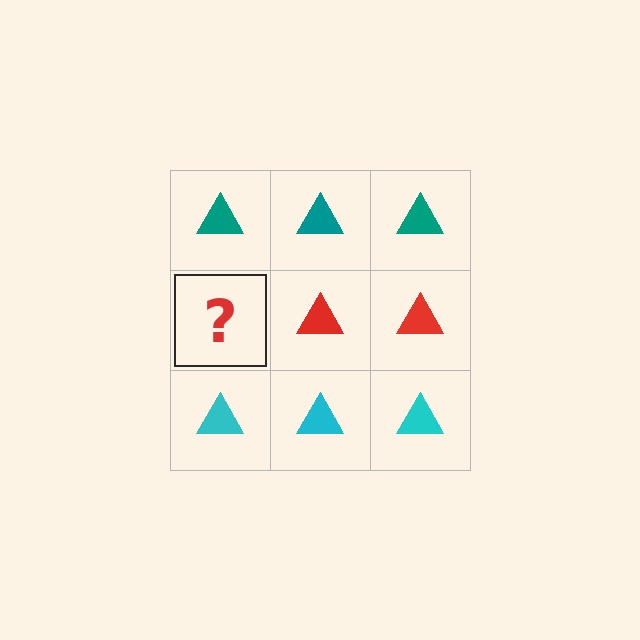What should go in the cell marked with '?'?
The missing cell should contain a red triangle.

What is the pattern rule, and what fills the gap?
The rule is that each row has a consistent color. The gap should be filled with a red triangle.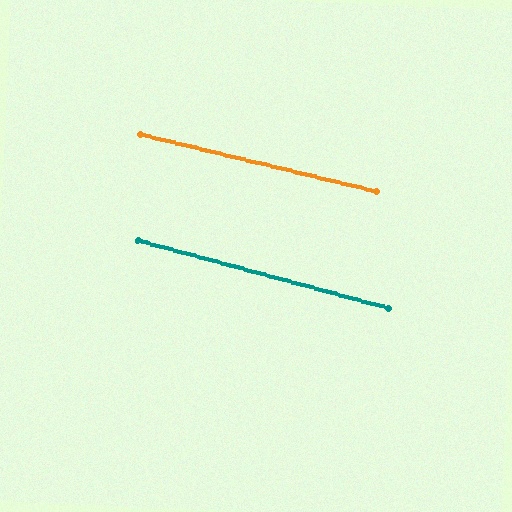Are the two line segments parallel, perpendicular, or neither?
Parallel — their directions differ by only 1.7°.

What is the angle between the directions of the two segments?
Approximately 2 degrees.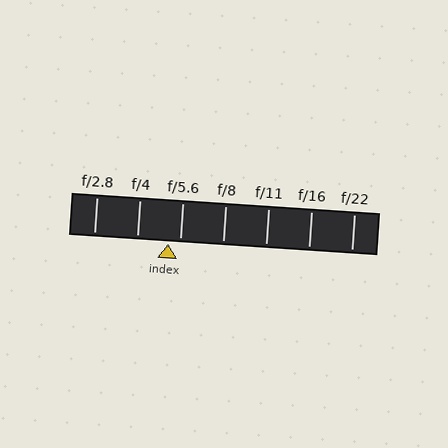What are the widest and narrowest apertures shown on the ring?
The widest aperture shown is f/2.8 and the narrowest is f/22.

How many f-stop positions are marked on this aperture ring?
There are 7 f-stop positions marked.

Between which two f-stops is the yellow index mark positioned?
The index mark is between f/4 and f/5.6.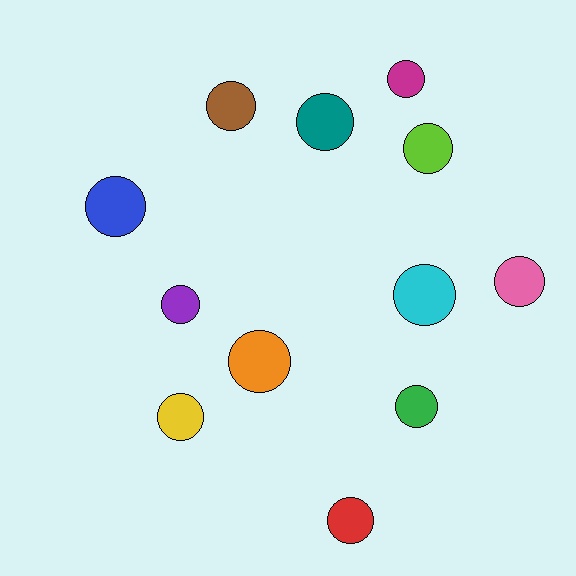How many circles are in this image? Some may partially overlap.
There are 12 circles.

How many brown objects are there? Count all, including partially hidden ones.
There is 1 brown object.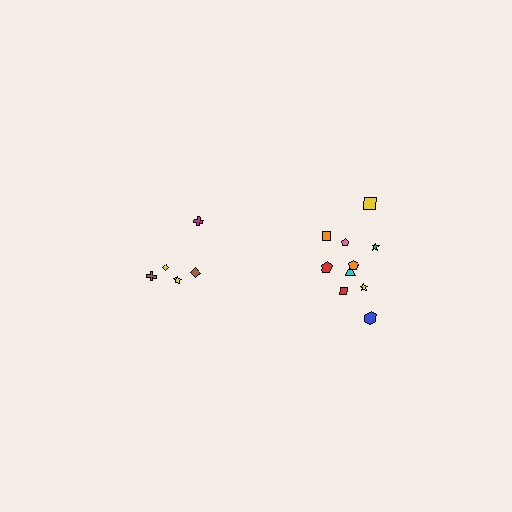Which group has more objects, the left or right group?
The right group.